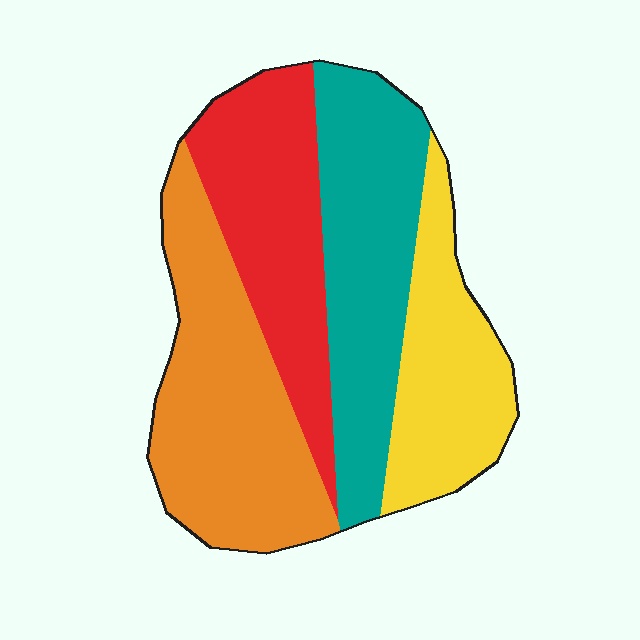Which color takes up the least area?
Yellow, at roughly 20%.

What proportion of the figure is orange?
Orange takes up about one third (1/3) of the figure.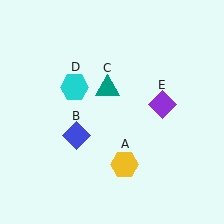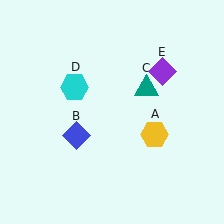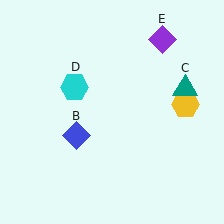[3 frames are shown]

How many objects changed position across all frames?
3 objects changed position: yellow hexagon (object A), teal triangle (object C), purple diamond (object E).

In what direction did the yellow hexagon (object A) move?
The yellow hexagon (object A) moved up and to the right.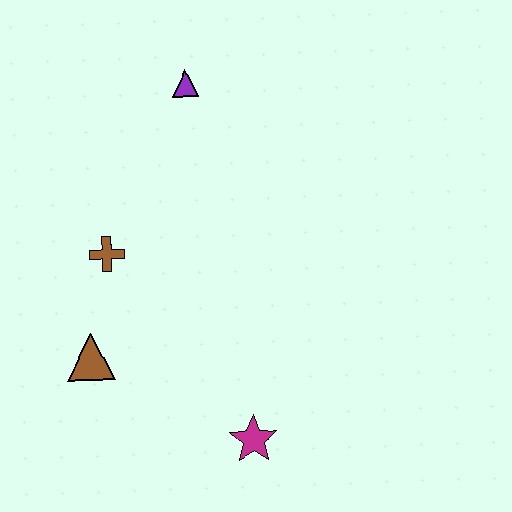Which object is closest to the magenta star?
The brown triangle is closest to the magenta star.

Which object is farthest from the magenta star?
The purple triangle is farthest from the magenta star.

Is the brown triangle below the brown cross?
Yes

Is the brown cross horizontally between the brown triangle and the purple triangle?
Yes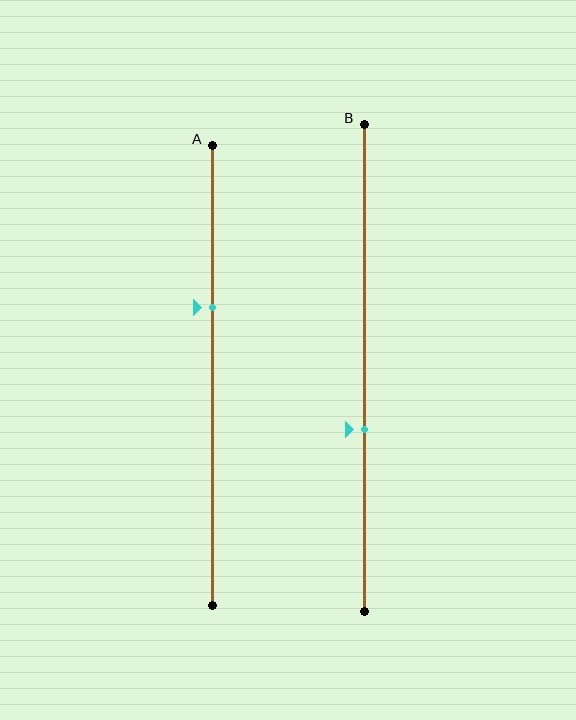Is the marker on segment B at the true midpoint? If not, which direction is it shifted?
No, the marker on segment B is shifted downward by about 13% of the segment length.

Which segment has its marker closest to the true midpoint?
Segment B has its marker closest to the true midpoint.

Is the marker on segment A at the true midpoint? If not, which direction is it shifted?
No, the marker on segment A is shifted upward by about 15% of the segment length.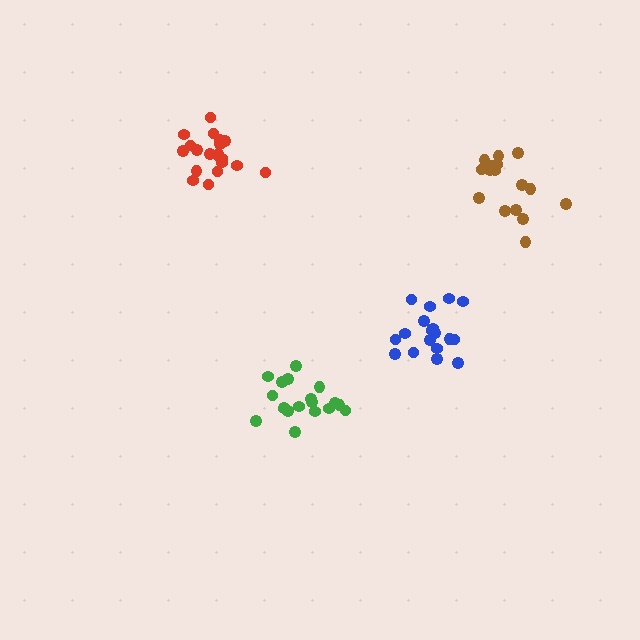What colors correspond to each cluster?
The clusters are colored: brown, green, blue, red.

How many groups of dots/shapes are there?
There are 4 groups.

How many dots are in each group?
Group 1: 16 dots, Group 2: 19 dots, Group 3: 18 dots, Group 4: 20 dots (73 total).